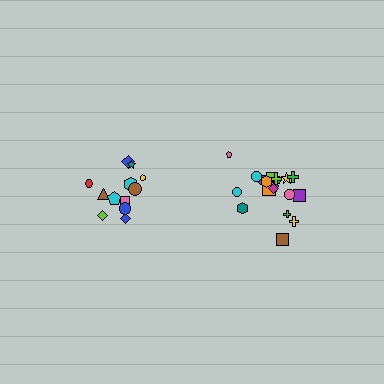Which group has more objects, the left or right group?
The right group.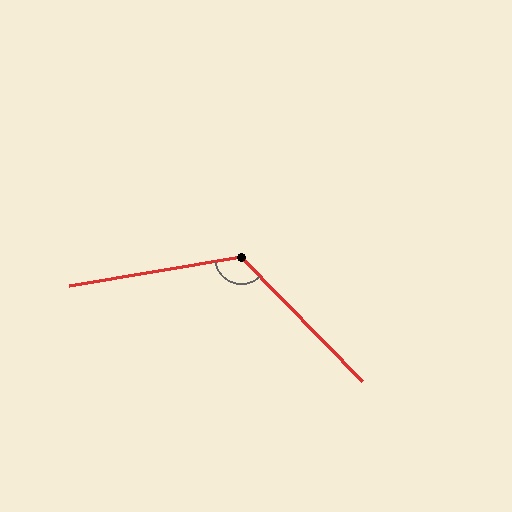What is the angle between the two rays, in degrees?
Approximately 125 degrees.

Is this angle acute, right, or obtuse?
It is obtuse.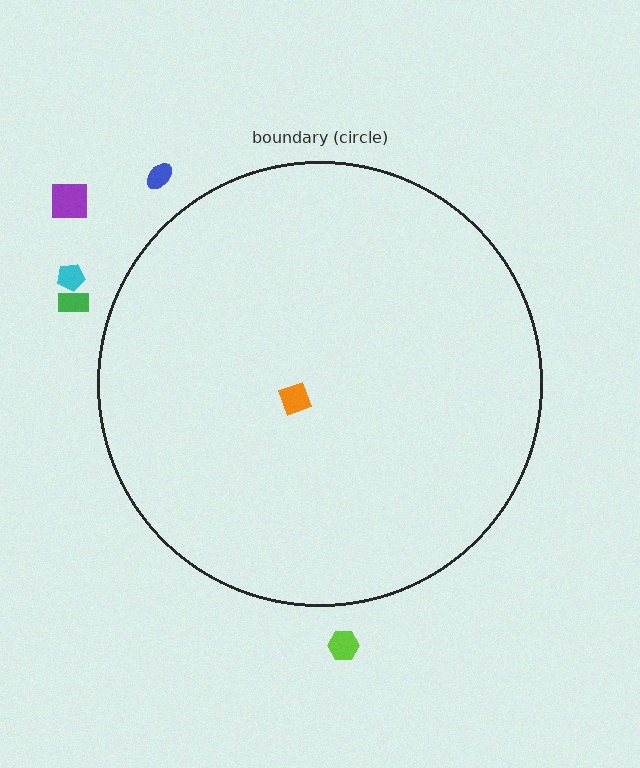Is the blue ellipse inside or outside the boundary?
Outside.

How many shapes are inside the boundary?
1 inside, 5 outside.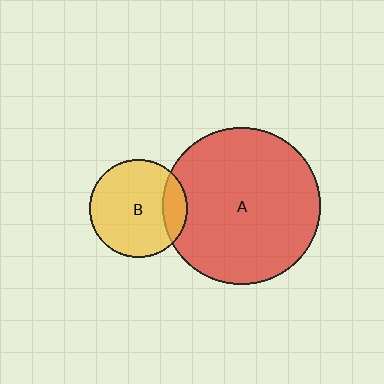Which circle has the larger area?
Circle A (red).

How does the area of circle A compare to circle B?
Approximately 2.6 times.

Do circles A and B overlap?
Yes.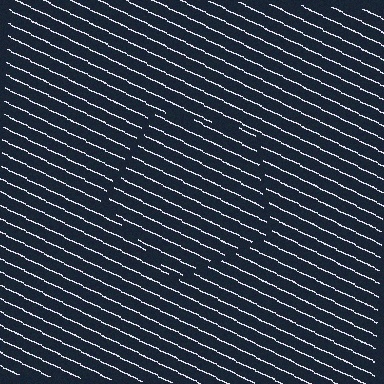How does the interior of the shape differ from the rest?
The interior of the shape contains the same grating, shifted by half a period — the contour is defined by the phase discontinuity where line-ends from the inner and outer gratings abut.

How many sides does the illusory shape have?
5 sides — the line-ends trace a pentagon.